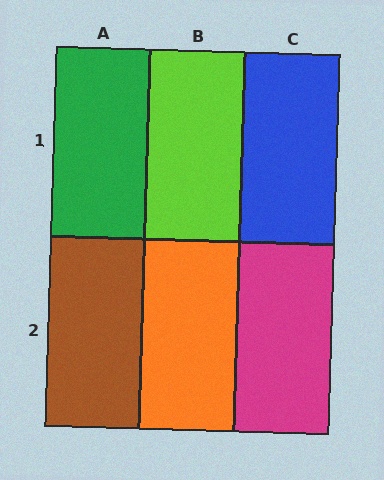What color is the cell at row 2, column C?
Magenta.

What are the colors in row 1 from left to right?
Green, lime, blue.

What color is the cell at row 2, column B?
Orange.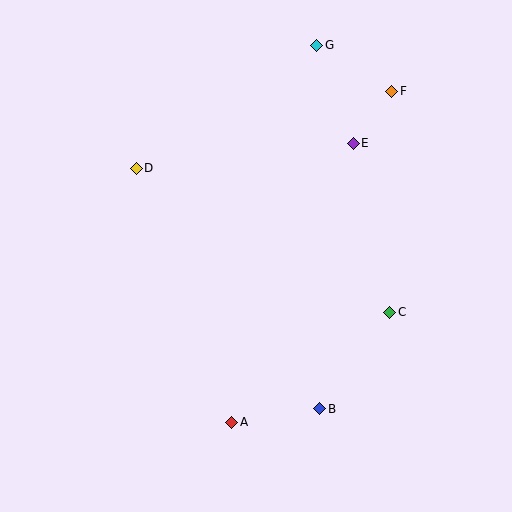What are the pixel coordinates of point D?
Point D is at (136, 168).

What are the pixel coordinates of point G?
Point G is at (317, 45).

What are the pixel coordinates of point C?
Point C is at (390, 312).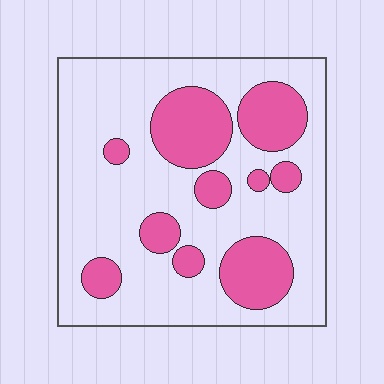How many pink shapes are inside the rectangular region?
10.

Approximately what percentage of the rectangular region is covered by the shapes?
Approximately 30%.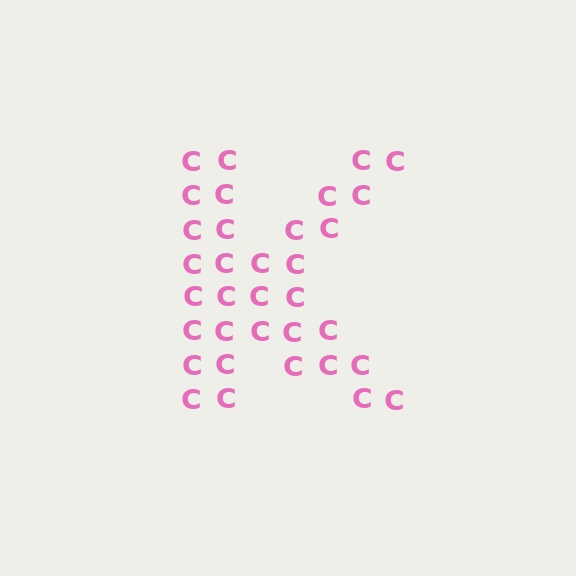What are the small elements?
The small elements are letter C's.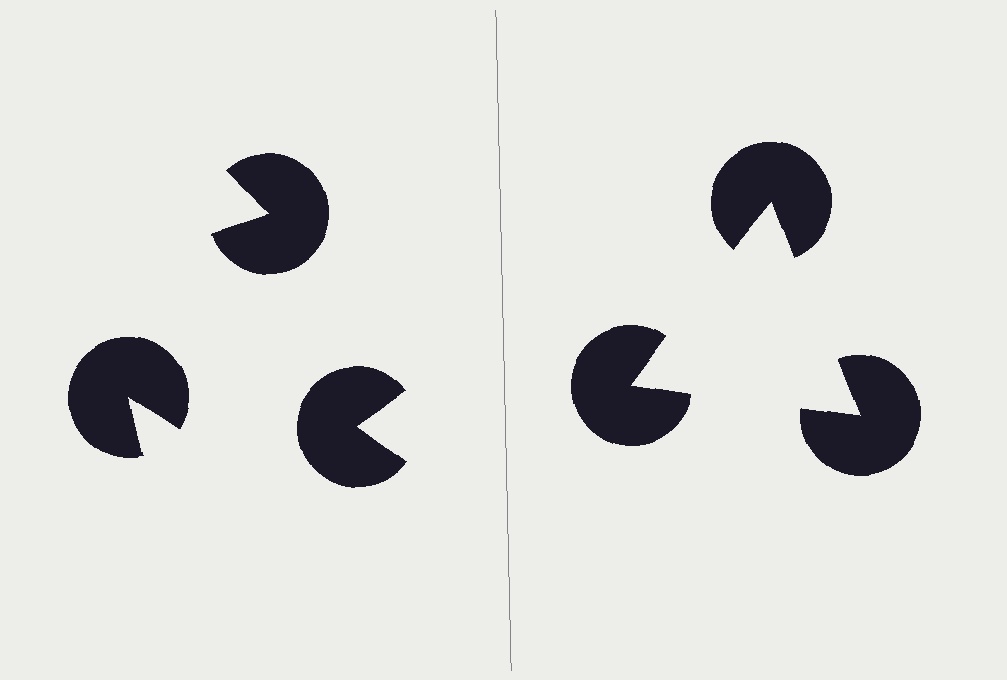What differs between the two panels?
The pac-man discs are positioned identically on both sides; only the wedge orientations differ. On the right they align to a triangle; on the left they are misaligned.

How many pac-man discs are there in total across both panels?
6 — 3 on each side.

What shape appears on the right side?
An illusory triangle.